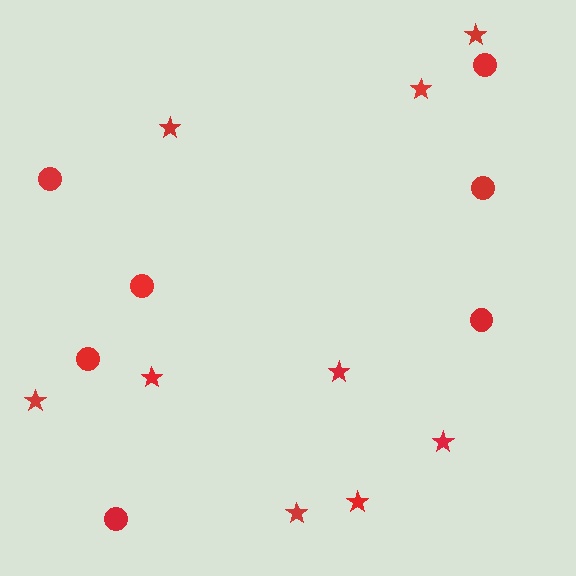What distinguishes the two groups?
There are 2 groups: one group of stars (9) and one group of circles (7).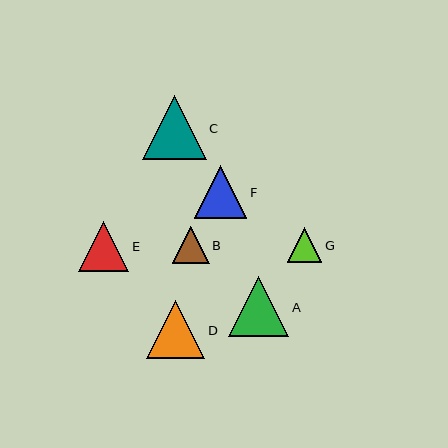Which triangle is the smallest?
Triangle G is the smallest with a size of approximately 35 pixels.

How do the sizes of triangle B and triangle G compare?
Triangle B and triangle G are approximately the same size.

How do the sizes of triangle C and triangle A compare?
Triangle C and triangle A are approximately the same size.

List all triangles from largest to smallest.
From largest to smallest: C, A, D, F, E, B, G.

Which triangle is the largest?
Triangle C is the largest with a size of approximately 63 pixels.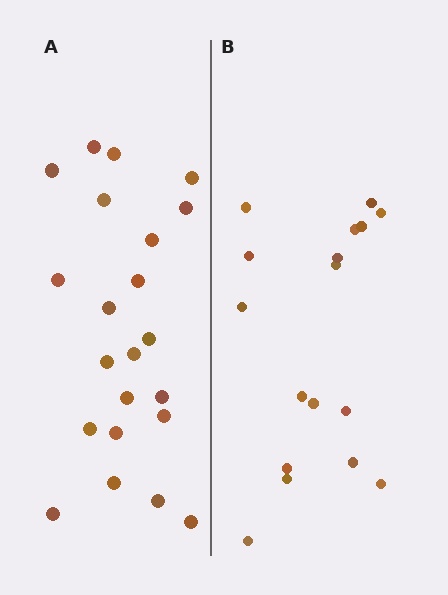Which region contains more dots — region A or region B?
Region A (the left region) has more dots.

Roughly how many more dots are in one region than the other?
Region A has about 5 more dots than region B.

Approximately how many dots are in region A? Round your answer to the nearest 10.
About 20 dots. (The exact count is 22, which rounds to 20.)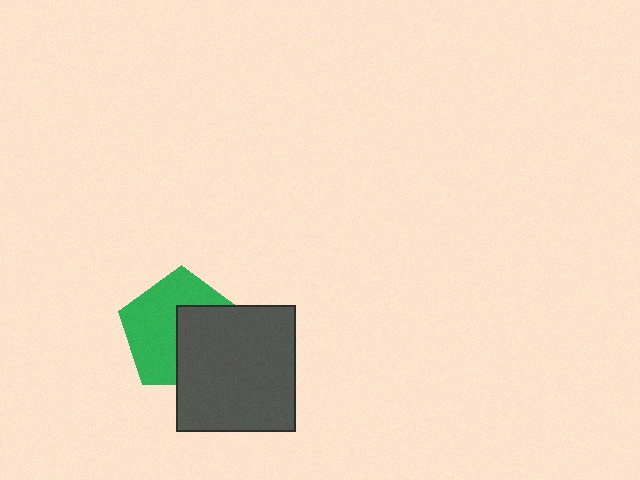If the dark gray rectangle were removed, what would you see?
You would see the complete green pentagon.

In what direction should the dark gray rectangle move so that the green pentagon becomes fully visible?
The dark gray rectangle should move toward the lower-right. That is the shortest direction to clear the overlap and leave the green pentagon fully visible.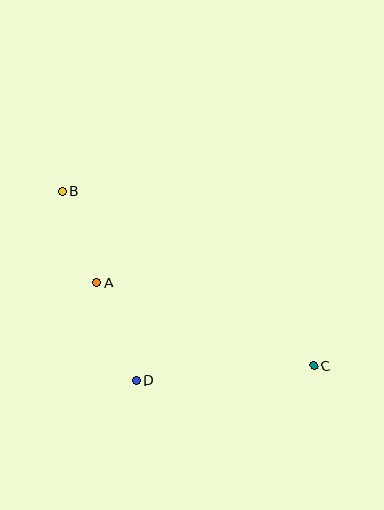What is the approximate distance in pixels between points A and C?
The distance between A and C is approximately 233 pixels.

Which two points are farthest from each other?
Points B and C are farthest from each other.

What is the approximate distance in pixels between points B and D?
The distance between B and D is approximately 203 pixels.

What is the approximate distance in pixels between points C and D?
The distance between C and D is approximately 178 pixels.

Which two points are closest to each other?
Points A and B are closest to each other.